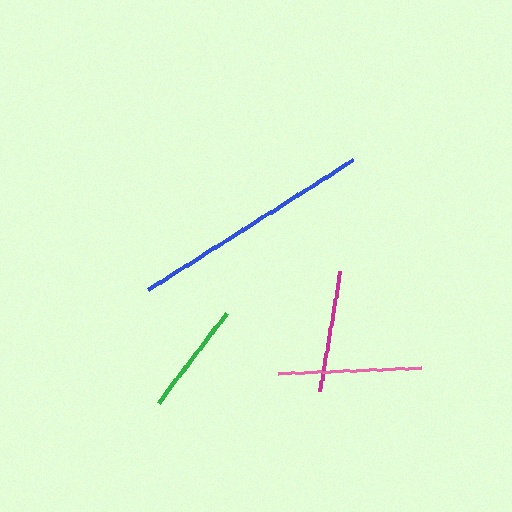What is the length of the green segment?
The green segment is approximately 113 pixels long.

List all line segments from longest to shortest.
From longest to shortest: blue, pink, magenta, green.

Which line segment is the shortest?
The green line is the shortest at approximately 113 pixels.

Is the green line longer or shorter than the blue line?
The blue line is longer than the green line.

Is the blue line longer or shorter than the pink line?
The blue line is longer than the pink line.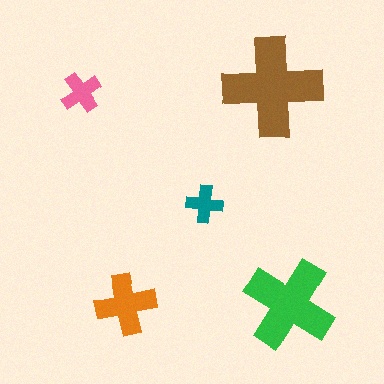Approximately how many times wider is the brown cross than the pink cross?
About 2.5 times wider.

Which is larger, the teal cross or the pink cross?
The pink one.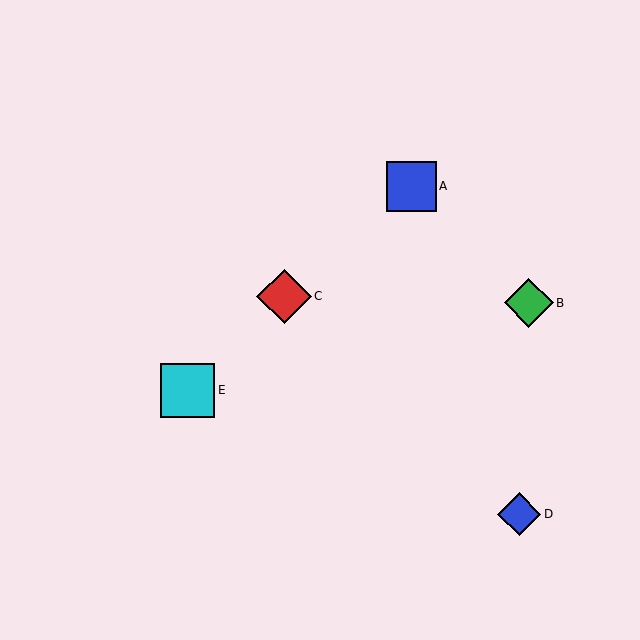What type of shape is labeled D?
Shape D is a blue diamond.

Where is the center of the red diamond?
The center of the red diamond is at (284, 296).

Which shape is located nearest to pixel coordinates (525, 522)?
The blue diamond (labeled D) at (519, 514) is nearest to that location.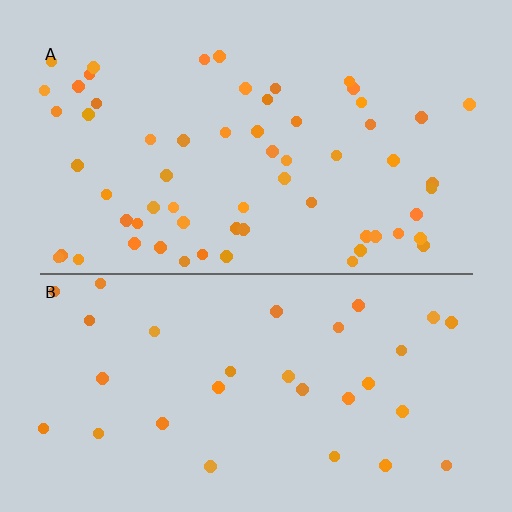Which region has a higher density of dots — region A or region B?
A (the top).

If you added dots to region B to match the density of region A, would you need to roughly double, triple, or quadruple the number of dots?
Approximately double.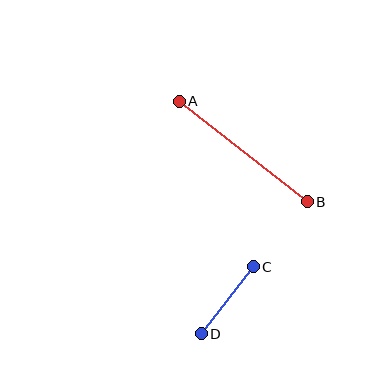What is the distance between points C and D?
The distance is approximately 85 pixels.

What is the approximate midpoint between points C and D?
The midpoint is at approximately (227, 300) pixels.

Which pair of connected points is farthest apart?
Points A and B are farthest apart.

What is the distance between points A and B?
The distance is approximately 163 pixels.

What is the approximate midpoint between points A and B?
The midpoint is at approximately (243, 151) pixels.